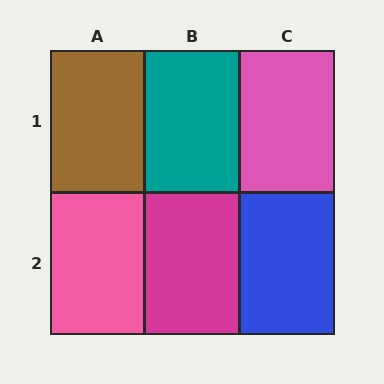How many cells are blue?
1 cell is blue.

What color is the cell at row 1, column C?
Pink.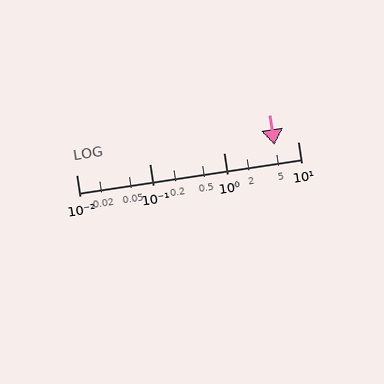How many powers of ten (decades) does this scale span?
The scale spans 3 decades, from 0.01 to 10.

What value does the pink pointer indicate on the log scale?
The pointer indicates approximately 4.9.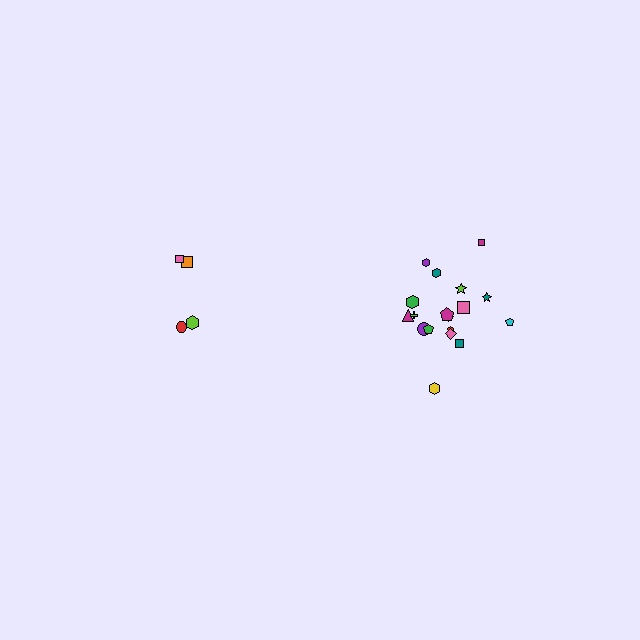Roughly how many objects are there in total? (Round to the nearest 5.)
Roughly 20 objects in total.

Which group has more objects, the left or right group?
The right group.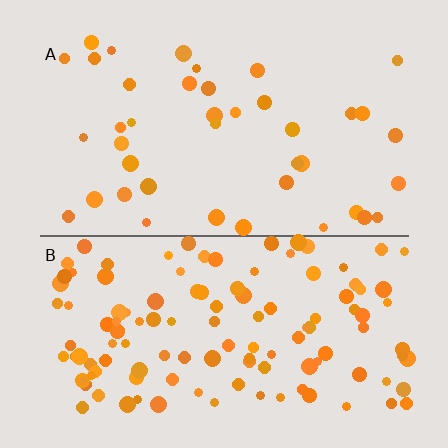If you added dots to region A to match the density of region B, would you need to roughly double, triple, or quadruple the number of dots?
Approximately triple.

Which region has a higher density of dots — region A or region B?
B (the bottom).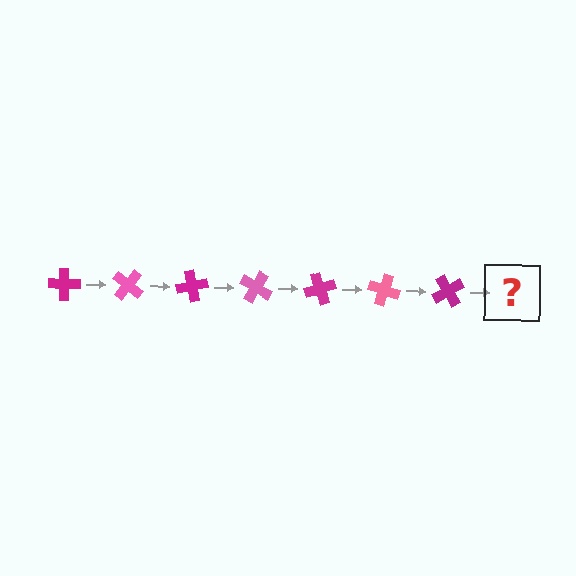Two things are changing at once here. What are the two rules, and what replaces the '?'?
The two rules are that it rotates 40 degrees each step and the color cycles through magenta and pink. The '?' should be a pink cross, rotated 280 degrees from the start.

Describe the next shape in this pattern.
It should be a pink cross, rotated 280 degrees from the start.